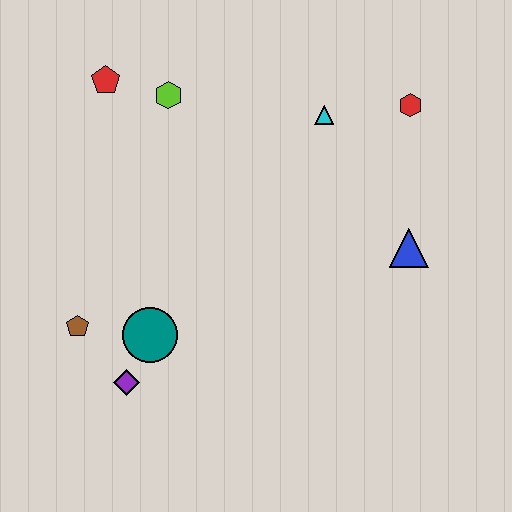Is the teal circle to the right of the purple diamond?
Yes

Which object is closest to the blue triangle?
The red hexagon is closest to the blue triangle.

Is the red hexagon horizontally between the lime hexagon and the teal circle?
No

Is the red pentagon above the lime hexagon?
Yes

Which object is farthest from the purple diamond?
The red hexagon is farthest from the purple diamond.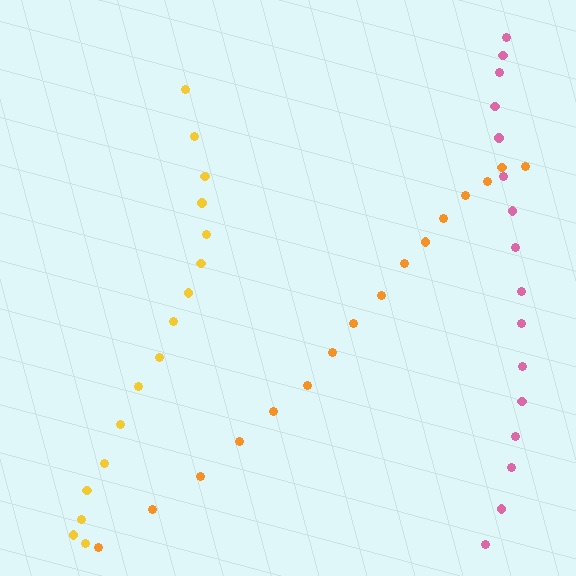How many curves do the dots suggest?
There are 3 distinct paths.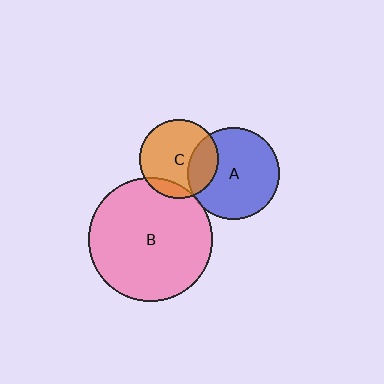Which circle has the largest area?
Circle B (pink).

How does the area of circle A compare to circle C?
Approximately 1.4 times.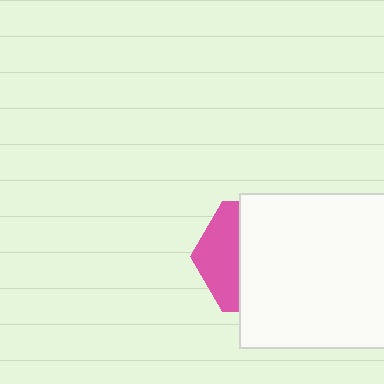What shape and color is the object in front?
The object in front is a white rectangle.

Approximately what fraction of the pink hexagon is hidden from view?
Roughly 65% of the pink hexagon is hidden behind the white rectangle.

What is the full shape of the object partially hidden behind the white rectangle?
The partially hidden object is a pink hexagon.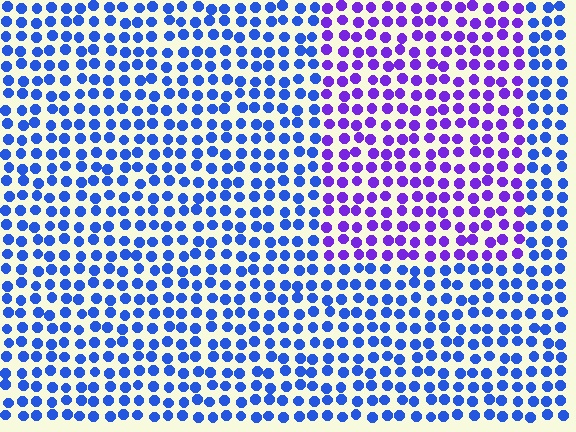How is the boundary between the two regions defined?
The boundary is defined purely by a slight shift in hue (about 43 degrees). Spacing, size, and orientation are identical on both sides.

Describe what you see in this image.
The image is filled with small blue elements in a uniform arrangement. A rectangle-shaped region is visible where the elements are tinted to a slightly different hue, forming a subtle color boundary.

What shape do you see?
I see a rectangle.